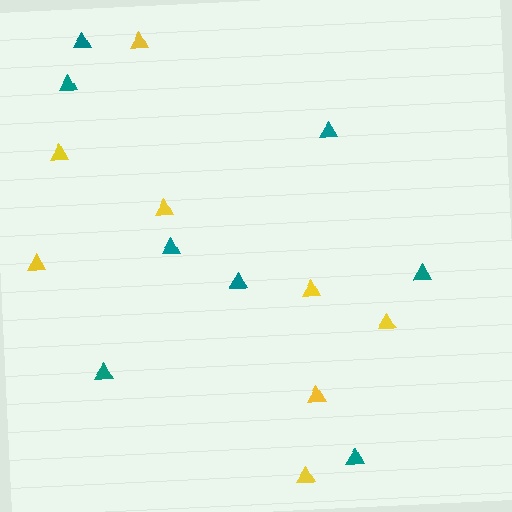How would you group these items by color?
There are 2 groups: one group of yellow triangles (8) and one group of teal triangles (8).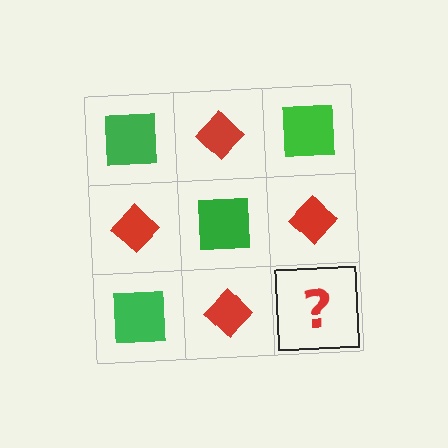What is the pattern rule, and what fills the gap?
The rule is that it alternates green square and red diamond in a checkerboard pattern. The gap should be filled with a green square.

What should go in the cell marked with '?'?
The missing cell should contain a green square.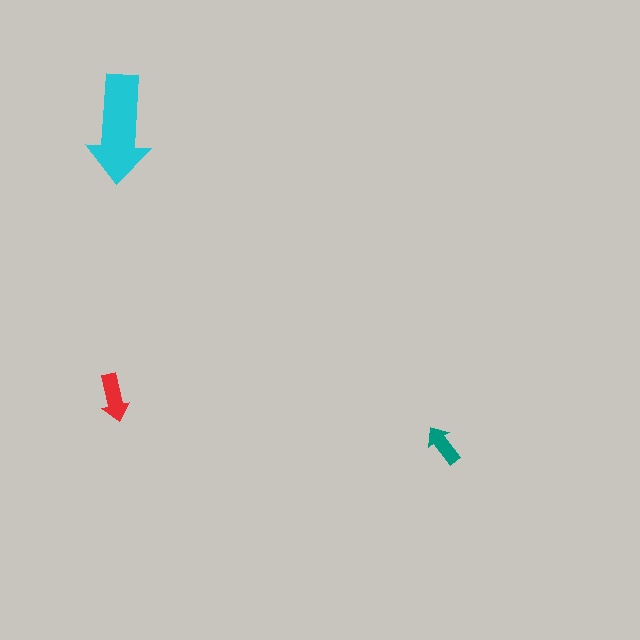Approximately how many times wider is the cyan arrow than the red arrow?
About 2.5 times wider.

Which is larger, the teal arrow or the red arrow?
The red one.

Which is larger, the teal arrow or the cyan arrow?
The cyan one.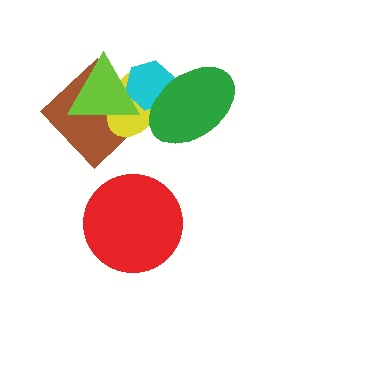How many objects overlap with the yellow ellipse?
4 objects overlap with the yellow ellipse.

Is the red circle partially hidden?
No, no other shape covers it.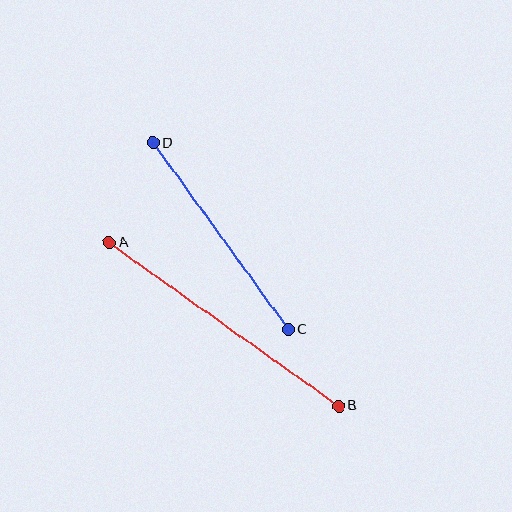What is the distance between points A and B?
The distance is approximately 282 pixels.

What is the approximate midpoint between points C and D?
The midpoint is at approximately (221, 236) pixels.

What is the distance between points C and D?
The distance is approximately 231 pixels.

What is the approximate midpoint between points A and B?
The midpoint is at approximately (224, 324) pixels.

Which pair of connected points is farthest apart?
Points A and B are farthest apart.